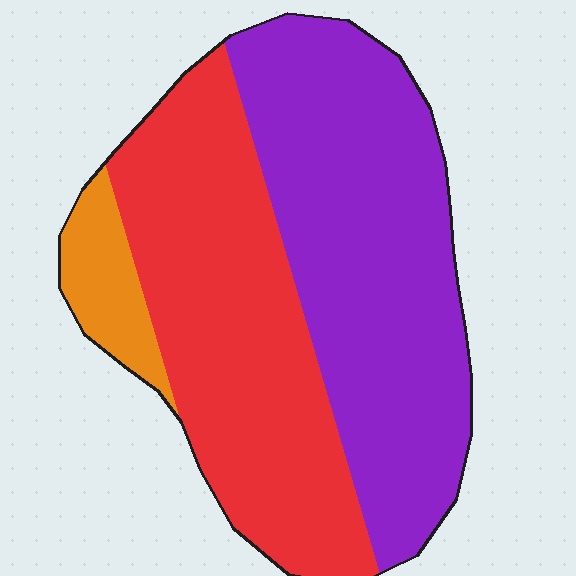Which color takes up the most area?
Purple, at roughly 50%.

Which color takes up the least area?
Orange, at roughly 10%.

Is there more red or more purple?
Purple.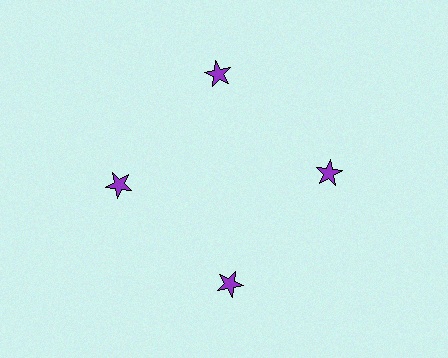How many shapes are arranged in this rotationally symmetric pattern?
There are 4 shapes, arranged in 4 groups of 1.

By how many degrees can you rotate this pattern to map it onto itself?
The pattern maps onto itself every 90 degrees of rotation.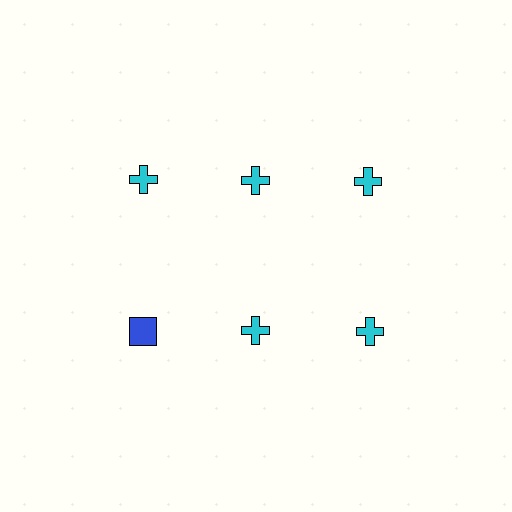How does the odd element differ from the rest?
It differs in both color (blue instead of cyan) and shape (square instead of cross).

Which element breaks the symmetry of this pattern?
The blue square in the second row, leftmost column breaks the symmetry. All other shapes are cyan crosses.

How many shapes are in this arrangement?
There are 6 shapes arranged in a grid pattern.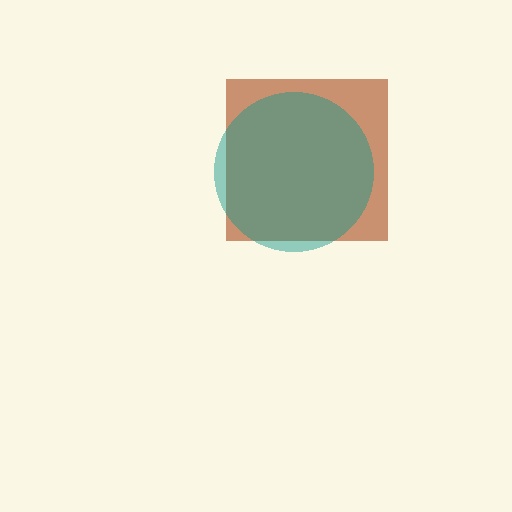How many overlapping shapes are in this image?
There are 2 overlapping shapes in the image.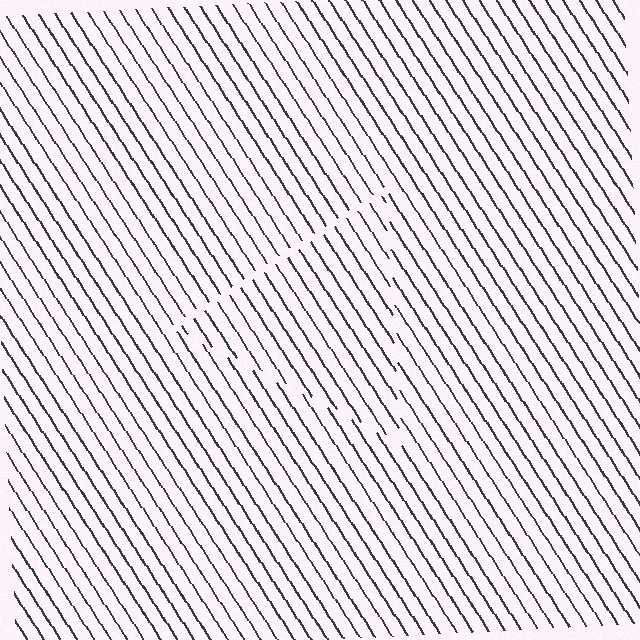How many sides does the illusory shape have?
3 sides — the line-ends trace a triangle.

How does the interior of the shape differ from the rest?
The interior of the shape contains the same grating, shifted by half a period — the contour is defined by the phase discontinuity where line-ends from the inner and outer gratings abut.